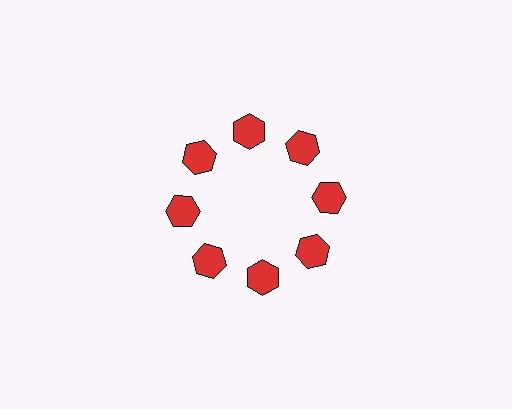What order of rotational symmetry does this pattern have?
This pattern has 8-fold rotational symmetry.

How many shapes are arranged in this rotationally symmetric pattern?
There are 8 shapes, arranged in 8 groups of 1.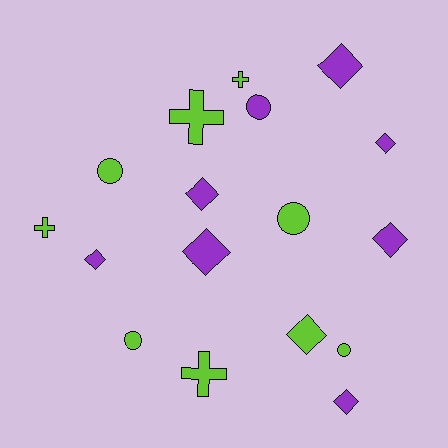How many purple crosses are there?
There are no purple crosses.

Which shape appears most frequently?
Diamond, with 8 objects.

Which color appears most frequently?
Lime, with 9 objects.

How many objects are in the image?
There are 17 objects.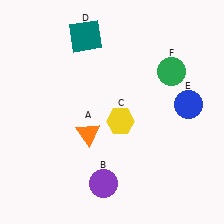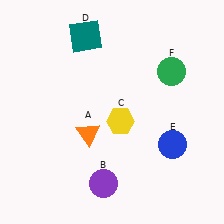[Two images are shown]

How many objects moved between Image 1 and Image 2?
1 object moved between the two images.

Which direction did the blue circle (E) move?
The blue circle (E) moved down.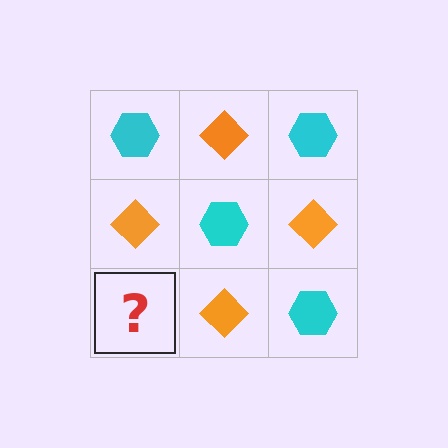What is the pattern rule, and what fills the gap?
The rule is that it alternates cyan hexagon and orange diamond in a checkerboard pattern. The gap should be filled with a cyan hexagon.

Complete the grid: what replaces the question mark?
The question mark should be replaced with a cyan hexagon.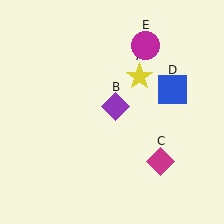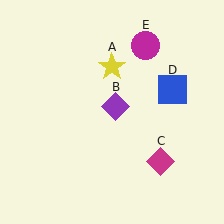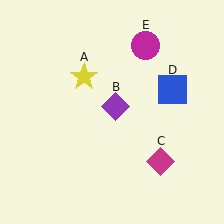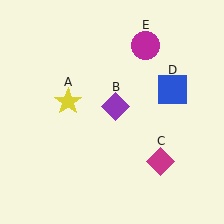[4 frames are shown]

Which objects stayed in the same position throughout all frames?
Purple diamond (object B) and magenta diamond (object C) and blue square (object D) and magenta circle (object E) remained stationary.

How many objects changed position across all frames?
1 object changed position: yellow star (object A).